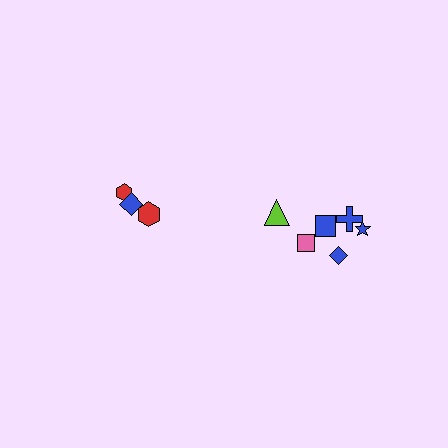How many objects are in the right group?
There are 6 objects.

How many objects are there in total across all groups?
There are 9 objects.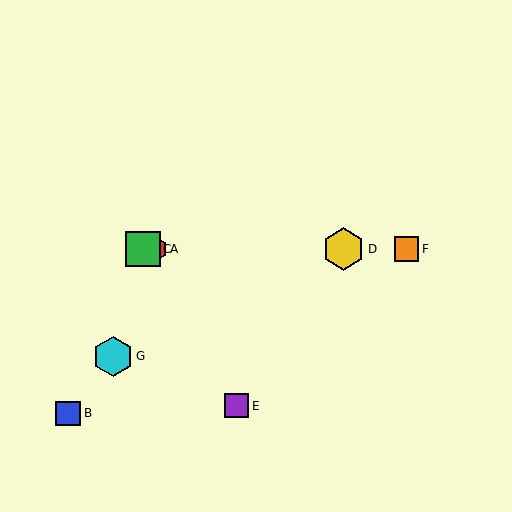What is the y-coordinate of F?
Object F is at y≈249.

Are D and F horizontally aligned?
Yes, both are at y≈249.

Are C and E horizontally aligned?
No, C is at y≈249 and E is at y≈406.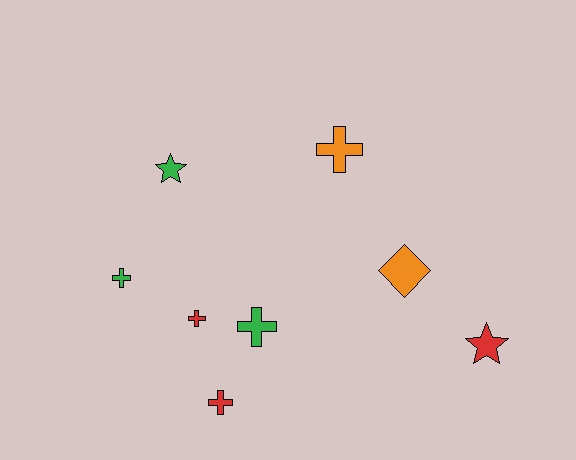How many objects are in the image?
There are 8 objects.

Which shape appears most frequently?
Cross, with 5 objects.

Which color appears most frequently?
Green, with 3 objects.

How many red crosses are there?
There are 2 red crosses.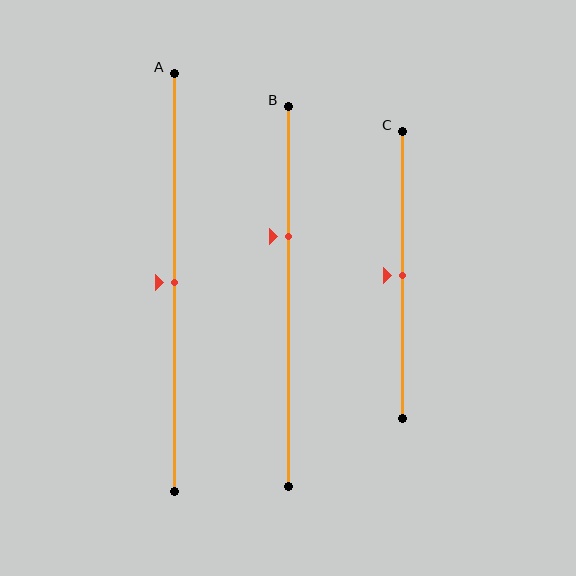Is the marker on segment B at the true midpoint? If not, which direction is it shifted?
No, the marker on segment B is shifted upward by about 16% of the segment length.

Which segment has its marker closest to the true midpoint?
Segment A has its marker closest to the true midpoint.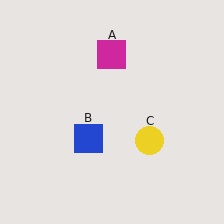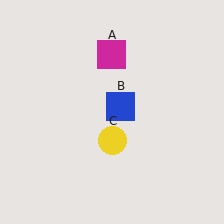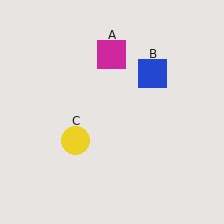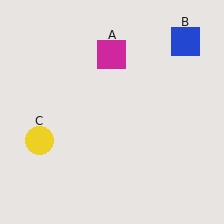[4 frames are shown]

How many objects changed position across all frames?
2 objects changed position: blue square (object B), yellow circle (object C).